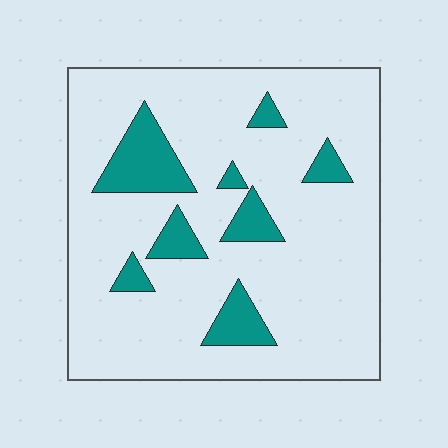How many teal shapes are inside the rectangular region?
8.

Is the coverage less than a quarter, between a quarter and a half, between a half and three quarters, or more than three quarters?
Less than a quarter.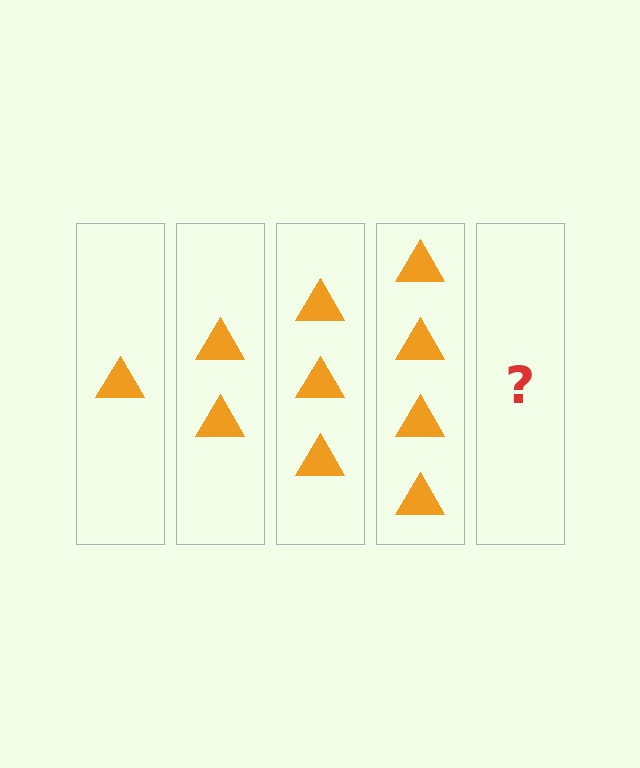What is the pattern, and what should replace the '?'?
The pattern is that each step adds one more triangle. The '?' should be 5 triangles.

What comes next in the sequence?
The next element should be 5 triangles.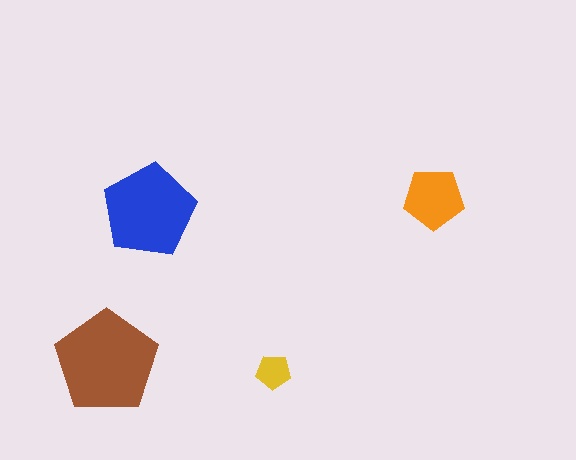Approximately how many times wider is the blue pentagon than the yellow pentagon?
About 2.5 times wider.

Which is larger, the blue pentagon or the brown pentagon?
The brown one.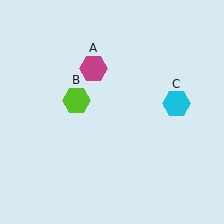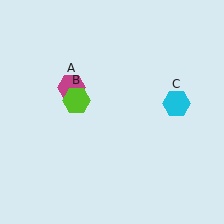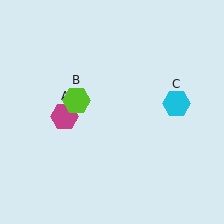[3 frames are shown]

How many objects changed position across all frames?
1 object changed position: magenta hexagon (object A).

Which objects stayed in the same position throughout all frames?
Lime hexagon (object B) and cyan hexagon (object C) remained stationary.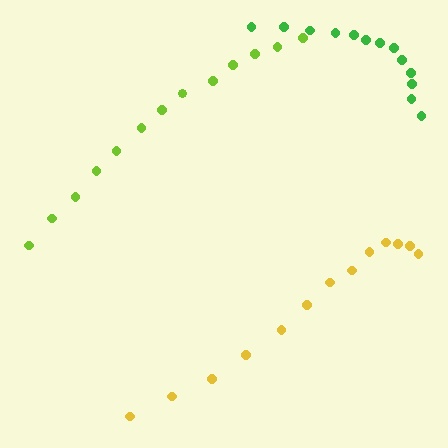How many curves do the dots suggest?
There are 3 distinct paths.